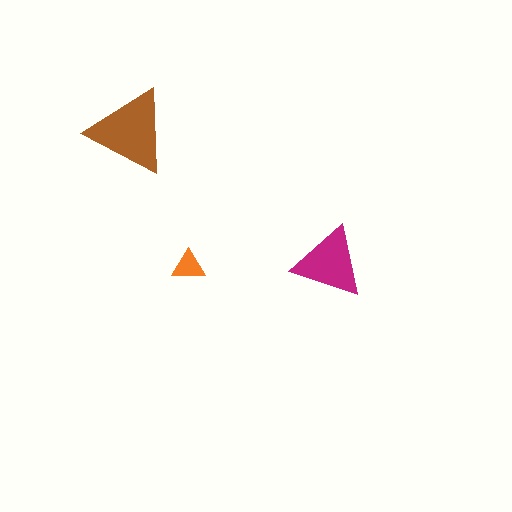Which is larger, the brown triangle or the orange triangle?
The brown one.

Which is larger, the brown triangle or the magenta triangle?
The brown one.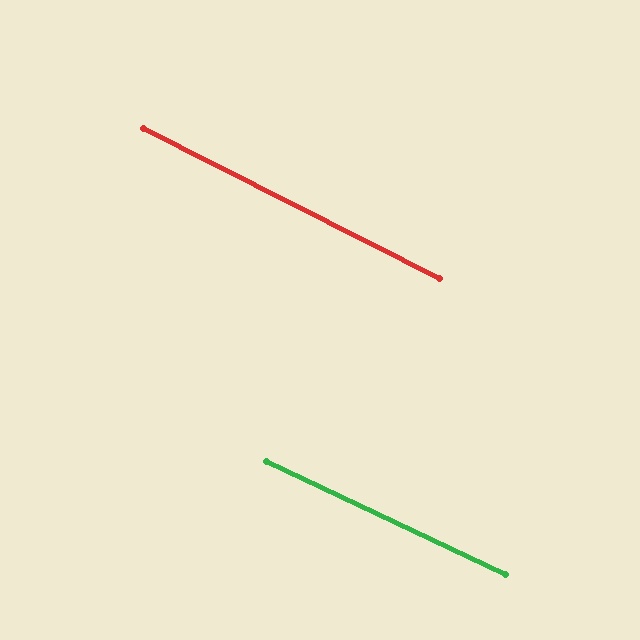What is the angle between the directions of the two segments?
Approximately 2 degrees.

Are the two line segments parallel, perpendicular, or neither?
Parallel — their directions differ by only 1.6°.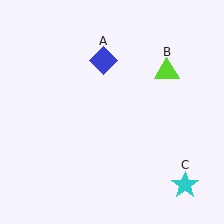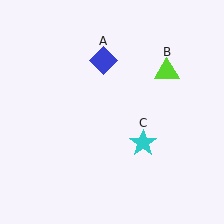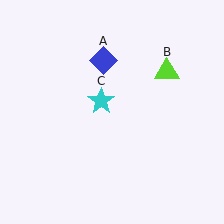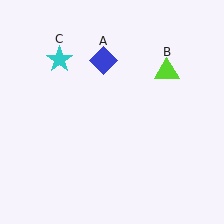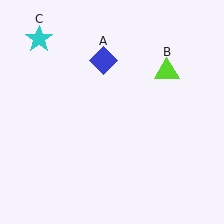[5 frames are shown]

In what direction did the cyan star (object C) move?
The cyan star (object C) moved up and to the left.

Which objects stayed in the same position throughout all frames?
Blue diamond (object A) and lime triangle (object B) remained stationary.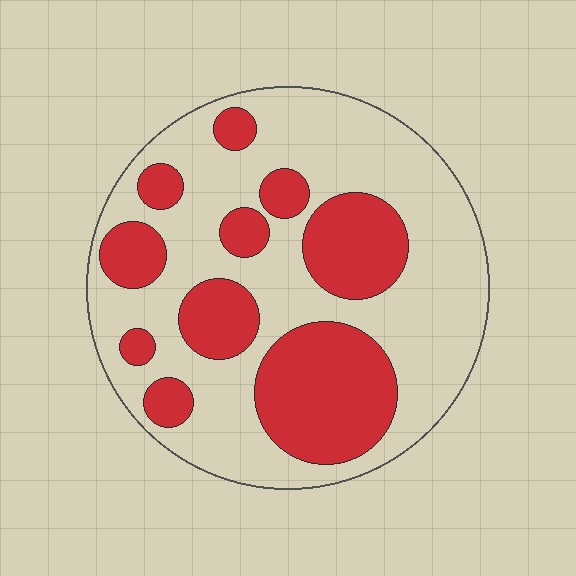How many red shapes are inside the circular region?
10.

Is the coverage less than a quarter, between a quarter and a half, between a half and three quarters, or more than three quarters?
Between a quarter and a half.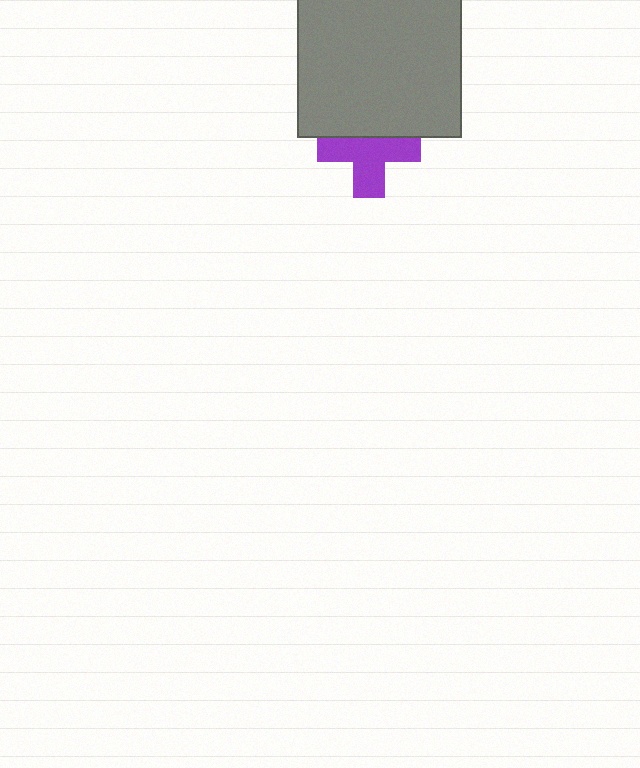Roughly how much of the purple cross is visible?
About half of it is visible (roughly 65%).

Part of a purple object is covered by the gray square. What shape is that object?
It is a cross.